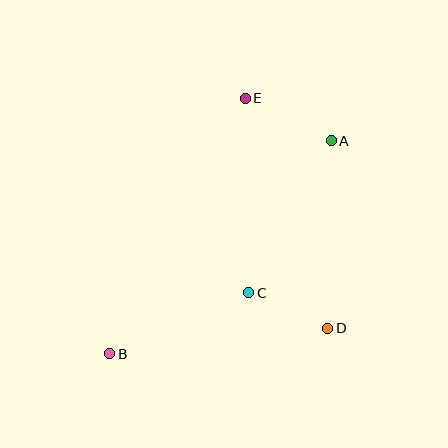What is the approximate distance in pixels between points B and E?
The distance between B and E is approximately 289 pixels.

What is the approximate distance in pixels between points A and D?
The distance between A and D is approximately 187 pixels.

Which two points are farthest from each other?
Points A and B are farthest from each other.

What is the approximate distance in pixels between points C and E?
The distance between C and E is approximately 195 pixels.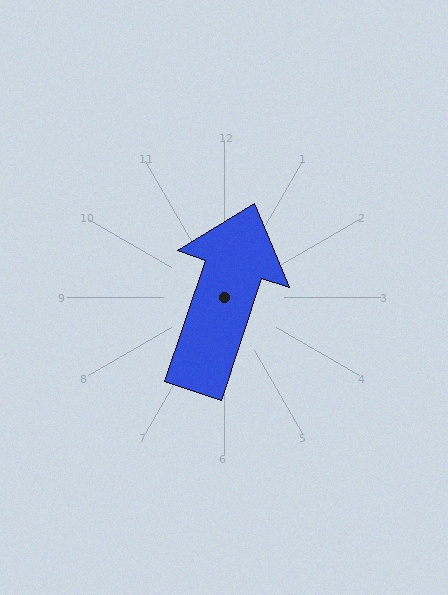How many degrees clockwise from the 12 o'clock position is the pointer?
Approximately 18 degrees.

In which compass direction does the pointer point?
North.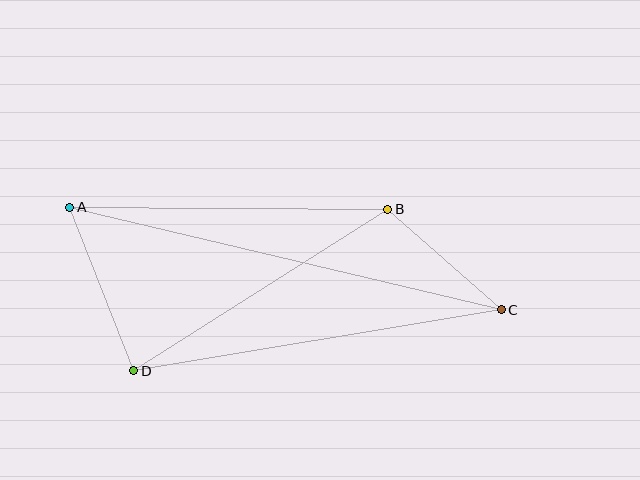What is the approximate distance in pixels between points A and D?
The distance between A and D is approximately 176 pixels.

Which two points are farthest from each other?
Points A and C are farthest from each other.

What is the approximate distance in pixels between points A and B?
The distance between A and B is approximately 318 pixels.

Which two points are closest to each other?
Points B and C are closest to each other.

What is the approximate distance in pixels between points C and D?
The distance between C and D is approximately 372 pixels.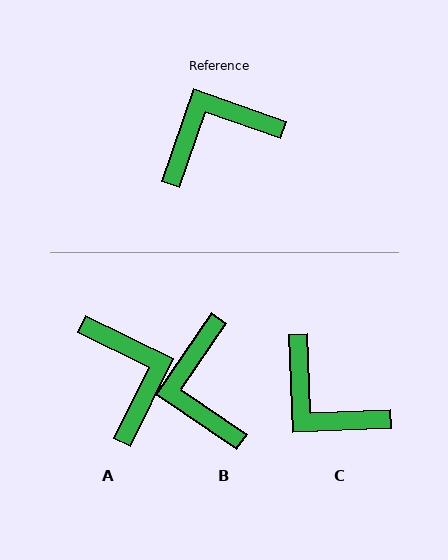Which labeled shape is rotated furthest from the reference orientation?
C, about 112 degrees away.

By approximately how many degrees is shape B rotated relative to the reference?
Approximately 75 degrees counter-clockwise.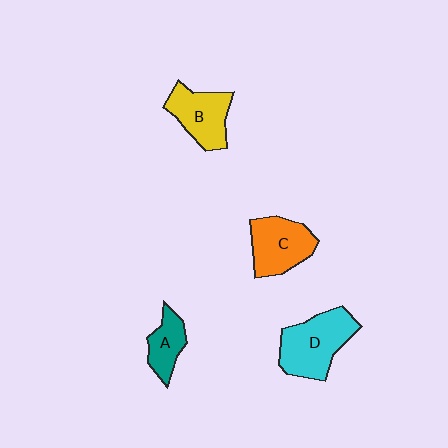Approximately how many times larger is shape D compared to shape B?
Approximately 1.3 times.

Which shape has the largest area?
Shape D (cyan).